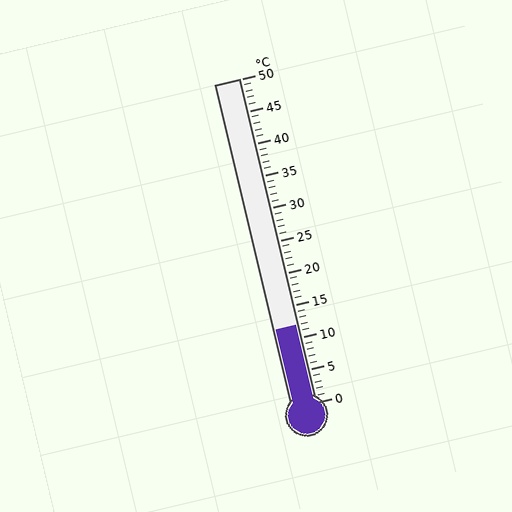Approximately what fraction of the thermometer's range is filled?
The thermometer is filled to approximately 25% of its range.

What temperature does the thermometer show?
The thermometer shows approximately 12°C.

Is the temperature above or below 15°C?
The temperature is below 15°C.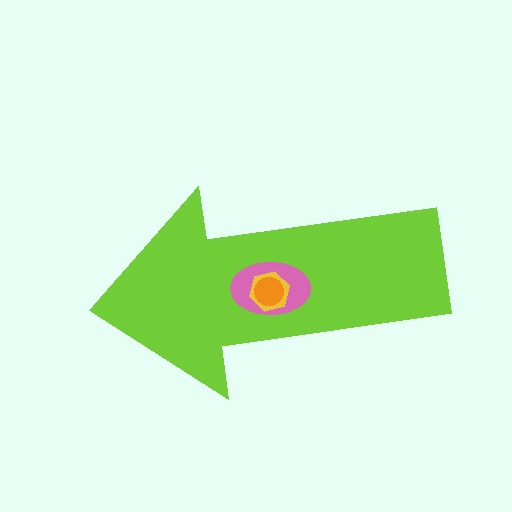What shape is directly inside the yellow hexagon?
The orange circle.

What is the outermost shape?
The lime arrow.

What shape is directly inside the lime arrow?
The pink ellipse.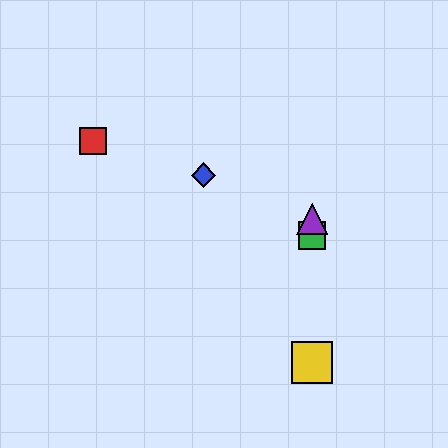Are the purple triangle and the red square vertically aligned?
No, the purple triangle is at x≈312 and the red square is at x≈93.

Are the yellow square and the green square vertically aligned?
Yes, both are at x≈312.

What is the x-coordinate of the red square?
The red square is at x≈93.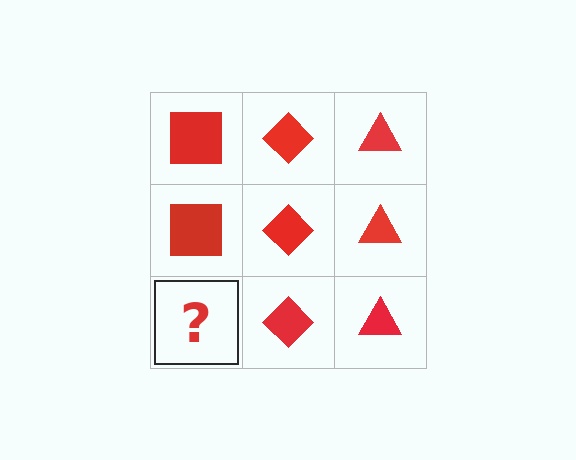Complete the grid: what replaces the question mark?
The question mark should be replaced with a red square.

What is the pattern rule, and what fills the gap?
The rule is that each column has a consistent shape. The gap should be filled with a red square.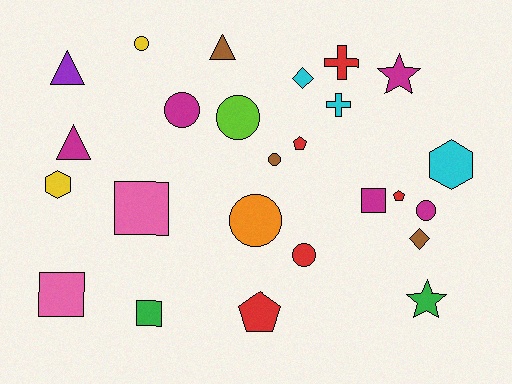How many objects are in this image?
There are 25 objects.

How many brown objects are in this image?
There are 3 brown objects.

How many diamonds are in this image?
There are 2 diamonds.